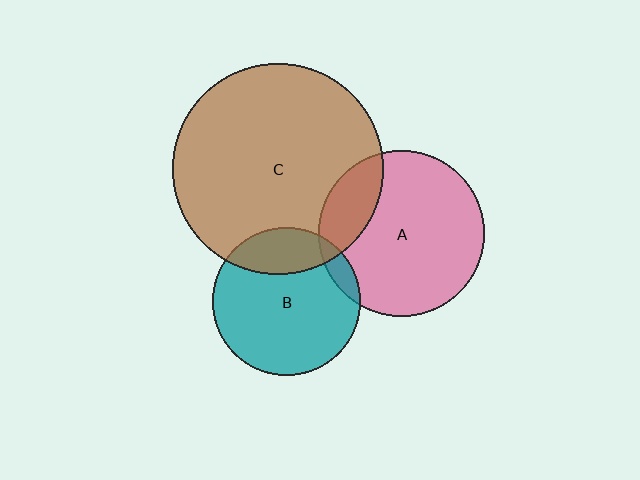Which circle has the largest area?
Circle C (brown).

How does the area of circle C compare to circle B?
Approximately 2.0 times.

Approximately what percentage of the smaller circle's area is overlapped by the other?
Approximately 5%.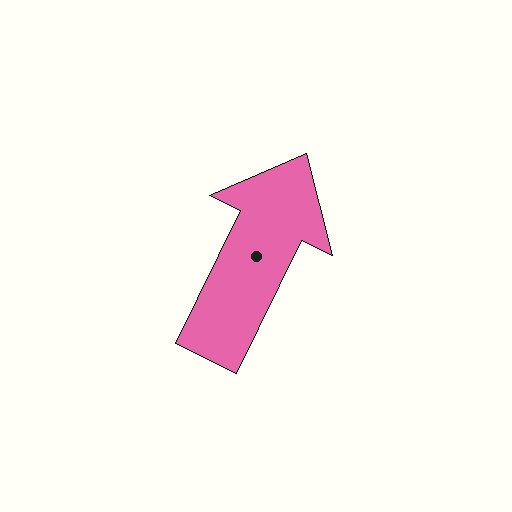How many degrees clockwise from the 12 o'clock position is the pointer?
Approximately 26 degrees.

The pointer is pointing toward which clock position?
Roughly 1 o'clock.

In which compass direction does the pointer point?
Northeast.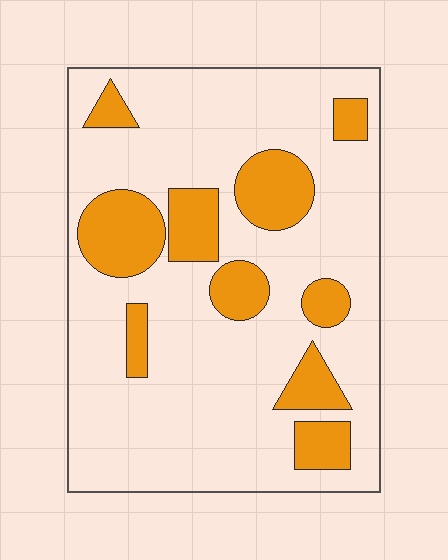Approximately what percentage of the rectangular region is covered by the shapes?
Approximately 25%.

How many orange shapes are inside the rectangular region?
10.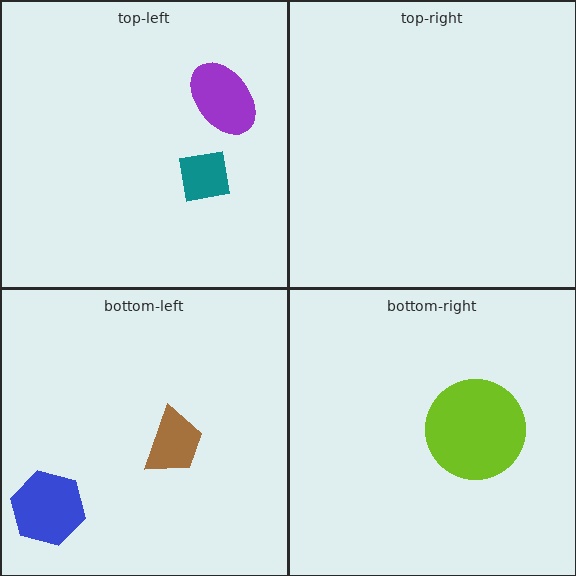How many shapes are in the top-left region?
2.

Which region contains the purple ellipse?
The top-left region.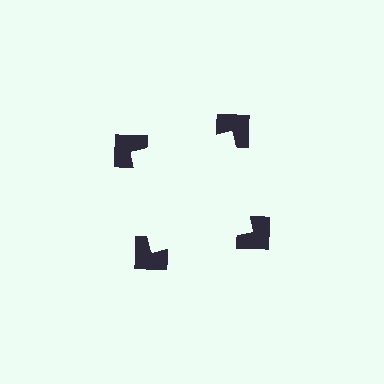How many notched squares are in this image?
There are 4 — one at each vertex of the illusory square.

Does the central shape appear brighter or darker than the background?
It typically appears slightly brighter than the background, even though no actual brightness change is drawn.